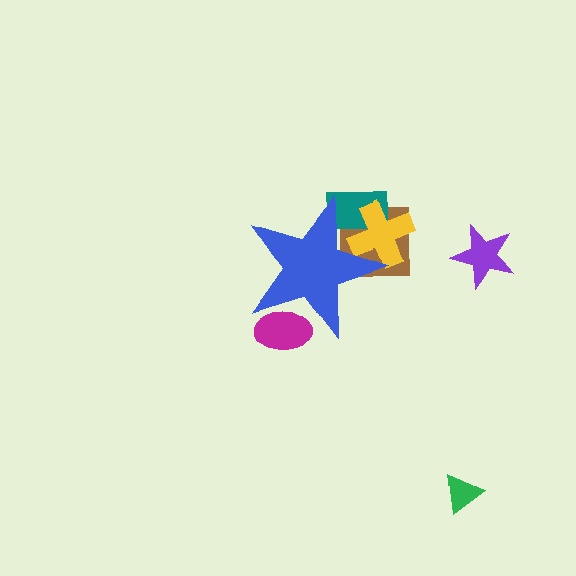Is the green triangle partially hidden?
No, the green triangle is fully visible.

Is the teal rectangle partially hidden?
Yes, the teal rectangle is partially hidden behind the blue star.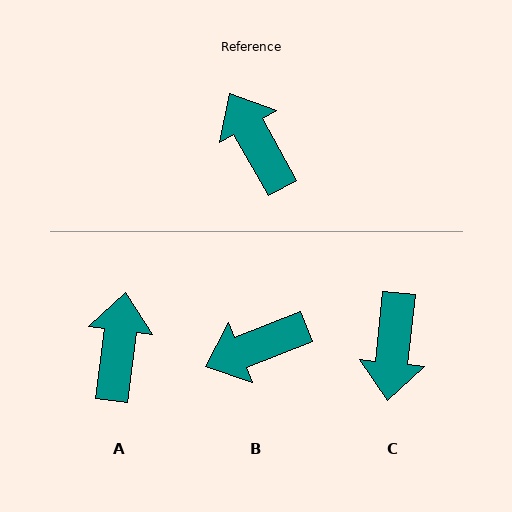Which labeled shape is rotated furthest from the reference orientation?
C, about 145 degrees away.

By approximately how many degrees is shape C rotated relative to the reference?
Approximately 145 degrees counter-clockwise.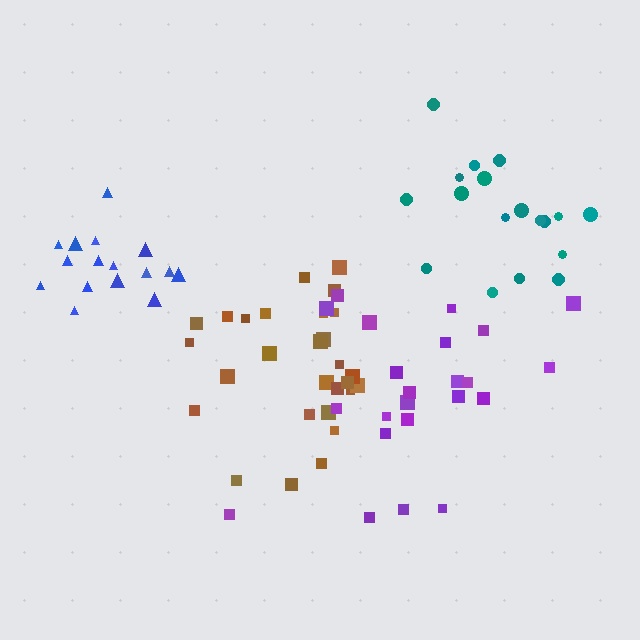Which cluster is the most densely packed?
Blue.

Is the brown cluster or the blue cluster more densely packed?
Blue.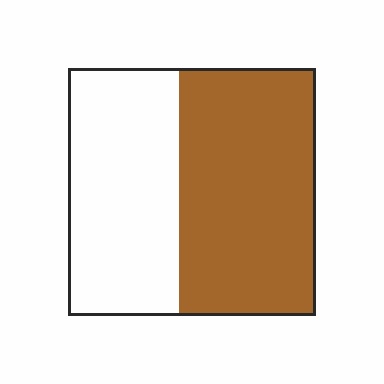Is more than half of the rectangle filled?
Yes.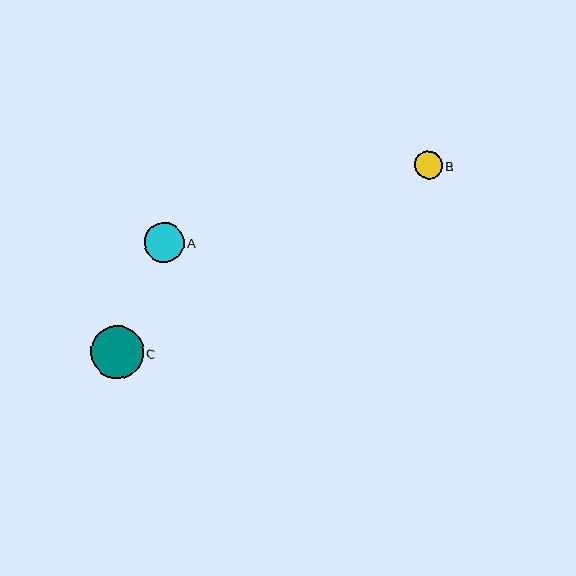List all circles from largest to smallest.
From largest to smallest: C, A, B.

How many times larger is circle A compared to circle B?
Circle A is approximately 1.4 times the size of circle B.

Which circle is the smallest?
Circle B is the smallest with a size of approximately 28 pixels.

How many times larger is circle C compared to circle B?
Circle C is approximately 1.9 times the size of circle B.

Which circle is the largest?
Circle C is the largest with a size of approximately 53 pixels.